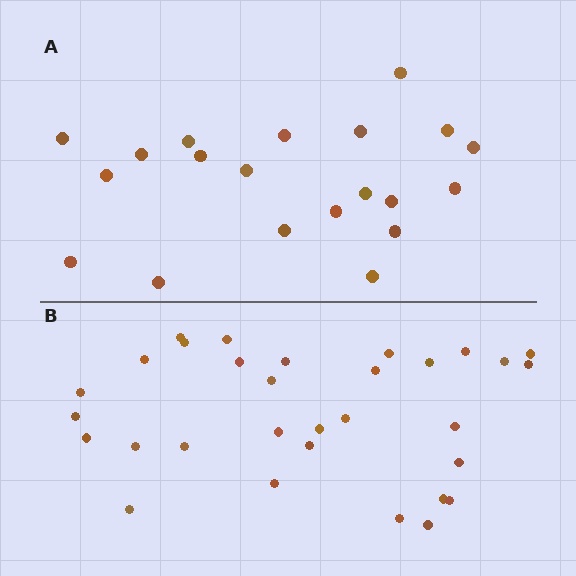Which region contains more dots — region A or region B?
Region B (the bottom region) has more dots.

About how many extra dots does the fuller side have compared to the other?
Region B has roughly 12 or so more dots than region A.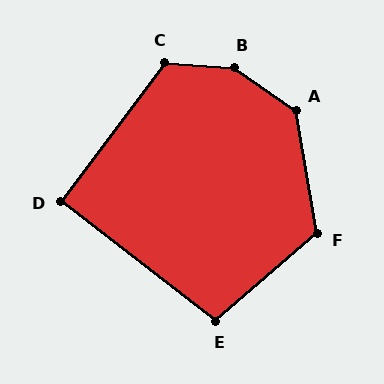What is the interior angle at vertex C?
Approximately 123 degrees (obtuse).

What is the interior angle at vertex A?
Approximately 135 degrees (obtuse).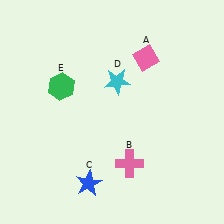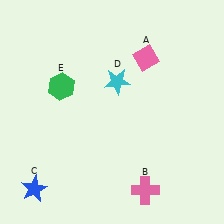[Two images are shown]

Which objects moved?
The objects that moved are: the pink cross (B), the blue star (C).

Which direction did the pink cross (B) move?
The pink cross (B) moved down.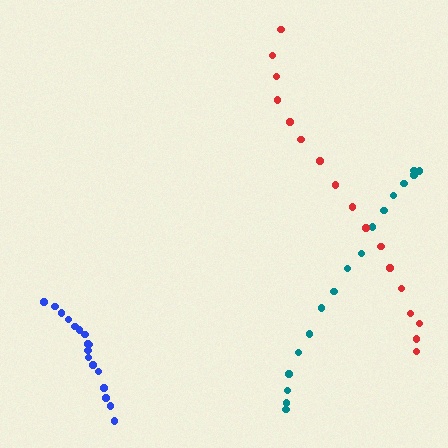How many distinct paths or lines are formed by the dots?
There are 3 distinct paths.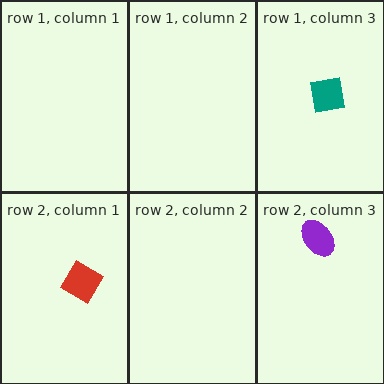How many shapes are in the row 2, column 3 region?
1.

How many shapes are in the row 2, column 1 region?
1.